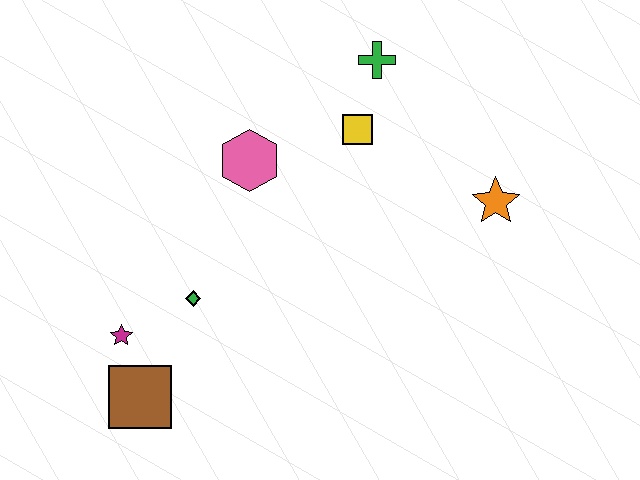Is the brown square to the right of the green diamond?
No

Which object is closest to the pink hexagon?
The yellow square is closest to the pink hexagon.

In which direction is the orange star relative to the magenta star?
The orange star is to the right of the magenta star.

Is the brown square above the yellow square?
No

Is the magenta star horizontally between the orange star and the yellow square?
No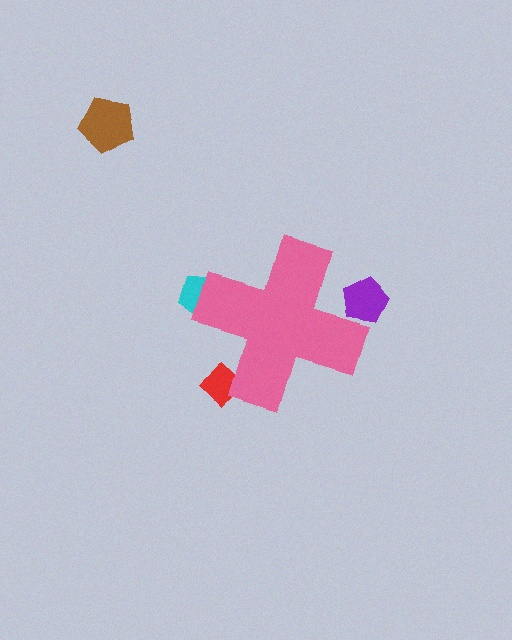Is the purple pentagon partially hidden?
Yes, the purple pentagon is partially hidden behind the pink cross.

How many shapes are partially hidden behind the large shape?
3 shapes are partially hidden.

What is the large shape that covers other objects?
A pink cross.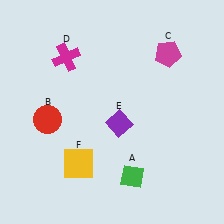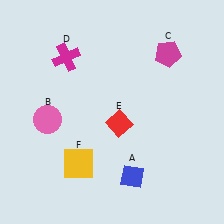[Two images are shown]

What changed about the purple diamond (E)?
In Image 1, E is purple. In Image 2, it changed to red.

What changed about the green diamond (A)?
In Image 1, A is green. In Image 2, it changed to blue.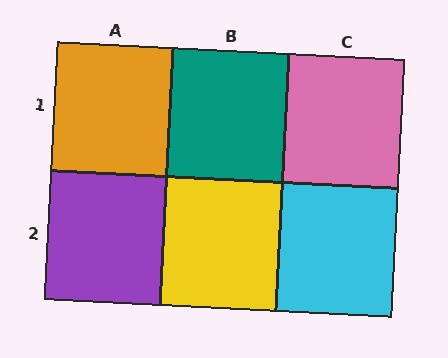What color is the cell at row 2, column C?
Cyan.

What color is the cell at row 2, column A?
Purple.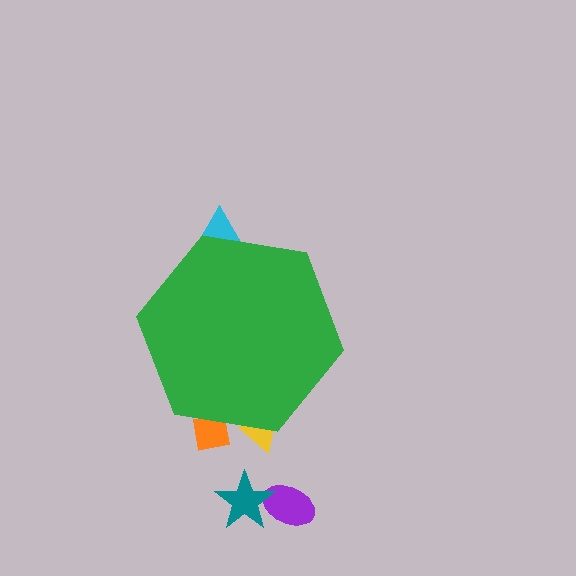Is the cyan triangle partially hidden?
Yes, the cyan triangle is partially hidden behind the green hexagon.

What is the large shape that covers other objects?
A green hexagon.